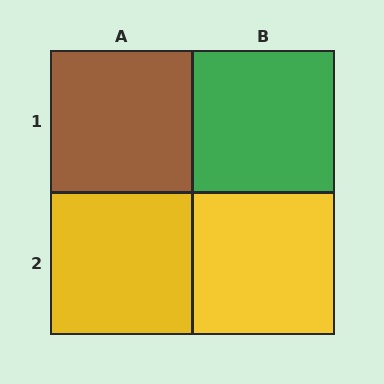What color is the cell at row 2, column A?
Yellow.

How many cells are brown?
1 cell is brown.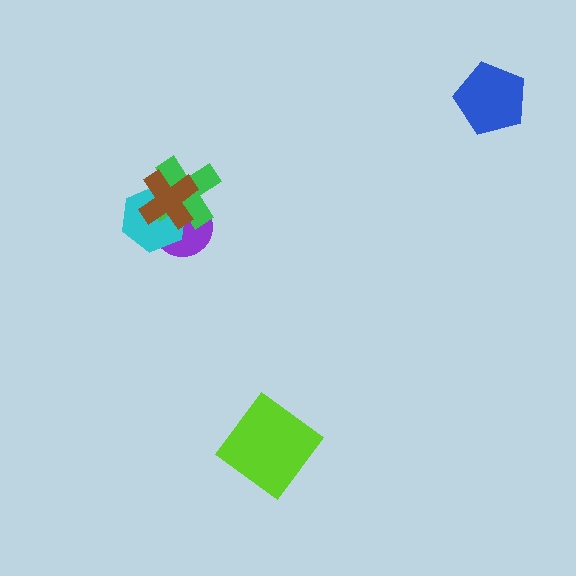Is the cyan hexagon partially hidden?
Yes, it is partially covered by another shape.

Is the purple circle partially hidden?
Yes, it is partially covered by another shape.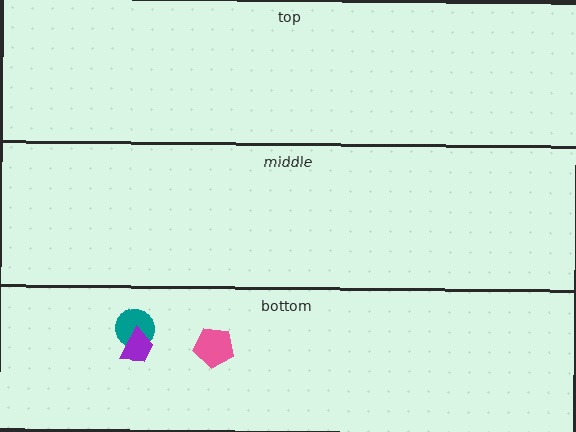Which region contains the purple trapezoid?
The bottom region.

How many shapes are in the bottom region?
3.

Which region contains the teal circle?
The bottom region.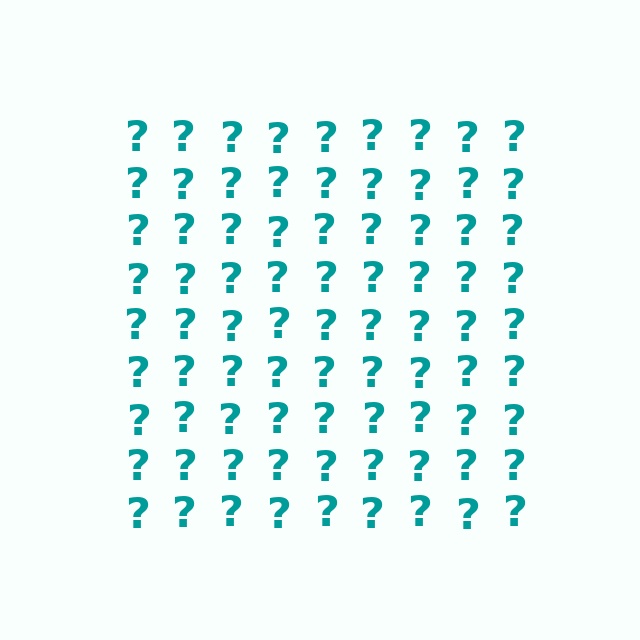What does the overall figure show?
The overall figure shows a square.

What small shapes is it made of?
It is made of small question marks.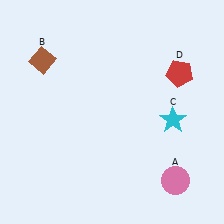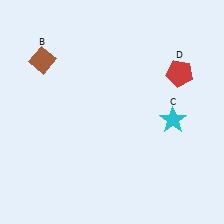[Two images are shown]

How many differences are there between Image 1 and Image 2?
There is 1 difference between the two images.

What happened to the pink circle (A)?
The pink circle (A) was removed in Image 2. It was in the bottom-right area of Image 1.